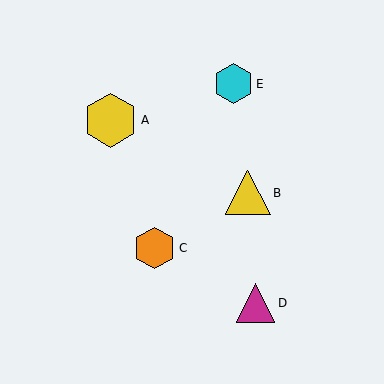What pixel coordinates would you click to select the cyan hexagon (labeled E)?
Click at (233, 84) to select the cyan hexagon E.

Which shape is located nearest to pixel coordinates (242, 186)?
The yellow triangle (labeled B) at (248, 193) is nearest to that location.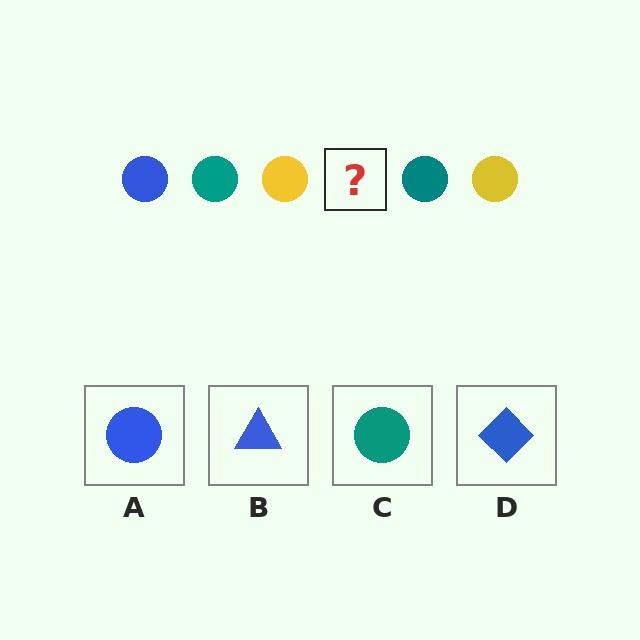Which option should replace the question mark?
Option A.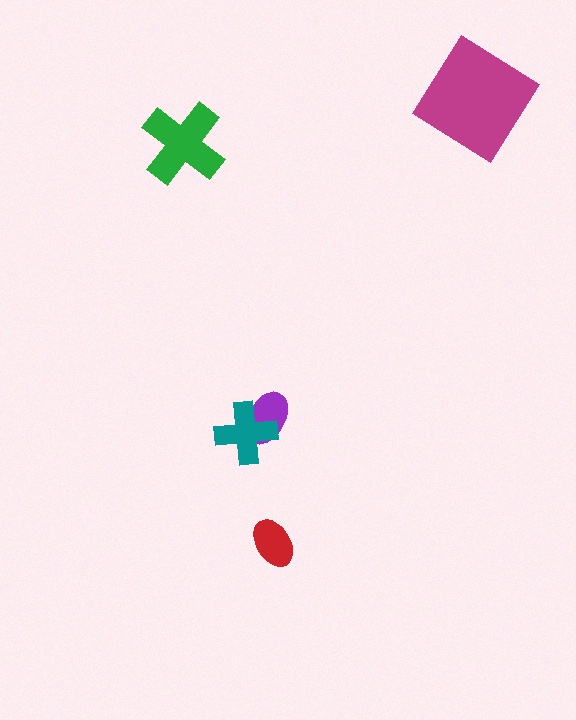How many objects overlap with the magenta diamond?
0 objects overlap with the magenta diamond.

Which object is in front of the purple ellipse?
The teal cross is in front of the purple ellipse.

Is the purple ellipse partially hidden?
Yes, it is partially covered by another shape.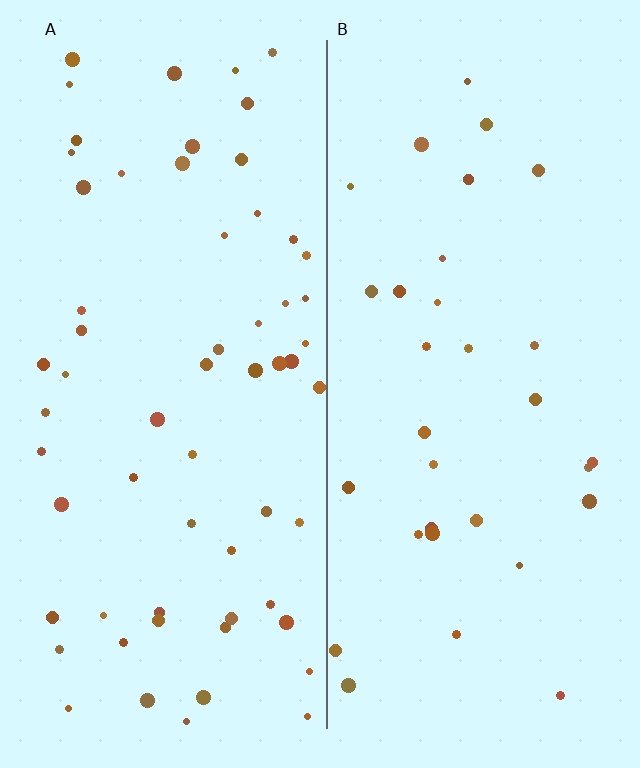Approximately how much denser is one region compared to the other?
Approximately 1.9× — region A over region B.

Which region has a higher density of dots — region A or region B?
A (the left).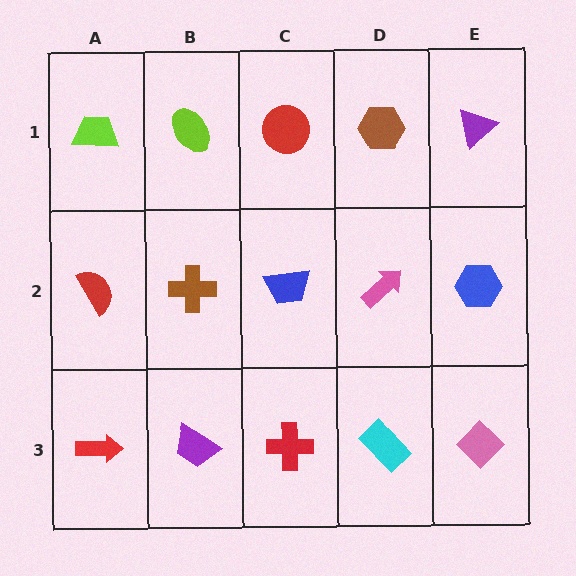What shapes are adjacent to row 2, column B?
A lime ellipse (row 1, column B), a purple trapezoid (row 3, column B), a red semicircle (row 2, column A), a blue trapezoid (row 2, column C).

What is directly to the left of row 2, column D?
A blue trapezoid.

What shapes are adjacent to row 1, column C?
A blue trapezoid (row 2, column C), a lime ellipse (row 1, column B), a brown hexagon (row 1, column D).